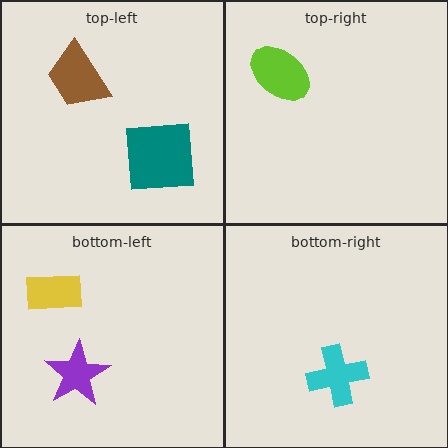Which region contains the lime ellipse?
The top-right region.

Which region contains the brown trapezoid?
The top-left region.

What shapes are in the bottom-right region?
The cyan cross.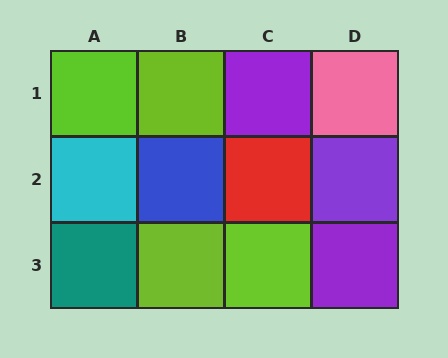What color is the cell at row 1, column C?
Purple.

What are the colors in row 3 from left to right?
Teal, lime, lime, purple.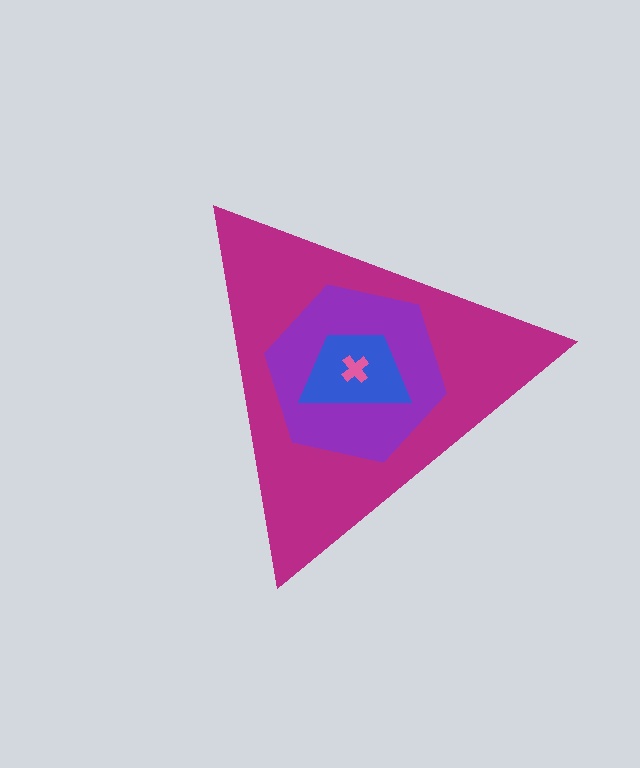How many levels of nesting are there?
4.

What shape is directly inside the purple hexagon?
The blue trapezoid.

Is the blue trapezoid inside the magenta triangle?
Yes.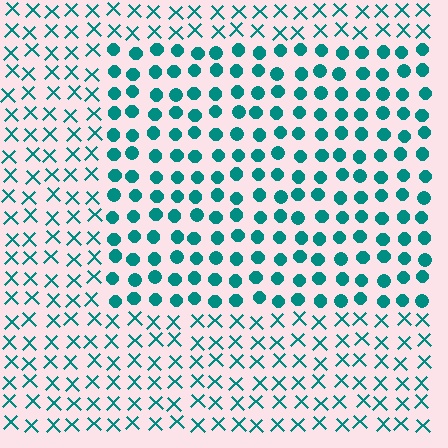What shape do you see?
I see a rectangle.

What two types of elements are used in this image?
The image uses circles inside the rectangle region and X marks outside it.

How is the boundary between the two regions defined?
The boundary is defined by a change in element shape: circles inside vs. X marks outside. All elements share the same color and spacing.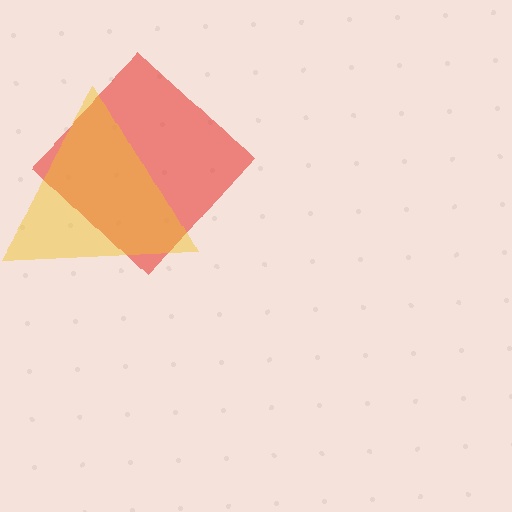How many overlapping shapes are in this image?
There are 2 overlapping shapes in the image.